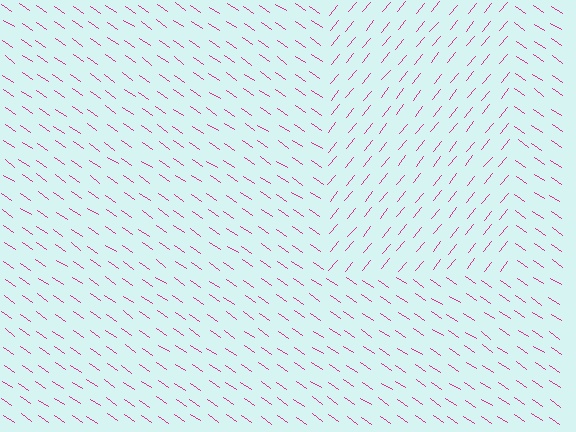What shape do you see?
I see a rectangle.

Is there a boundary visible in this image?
Yes, there is a texture boundary formed by a change in line orientation.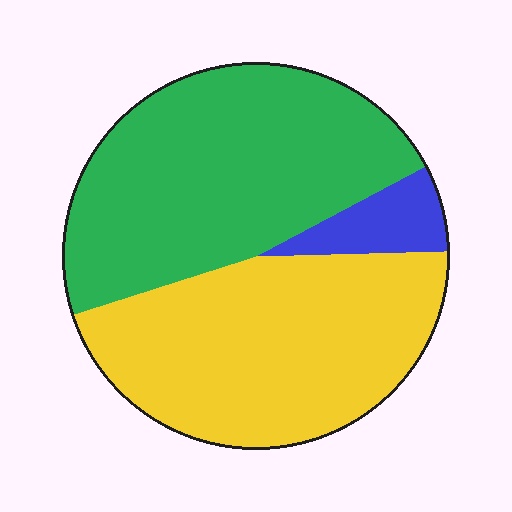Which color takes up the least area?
Blue, at roughly 5%.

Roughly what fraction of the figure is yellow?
Yellow covers 45% of the figure.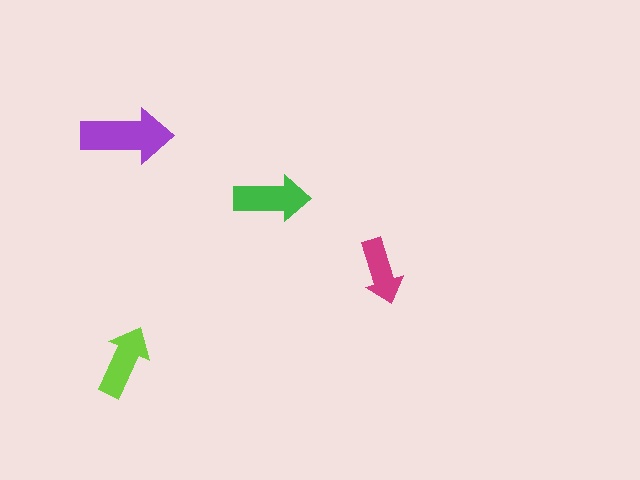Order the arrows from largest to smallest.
the purple one, the green one, the lime one, the magenta one.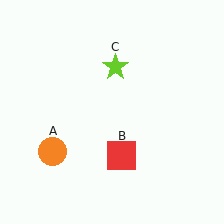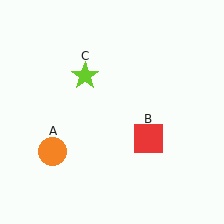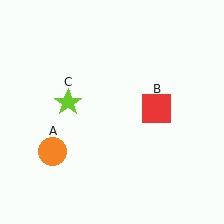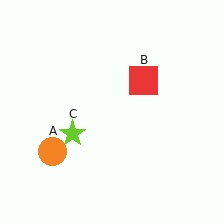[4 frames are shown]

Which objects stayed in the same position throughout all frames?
Orange circle (object A) remained stationary.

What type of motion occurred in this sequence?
The red square (object B), lime star (object C) rotated counterclockwise around the center of the scene.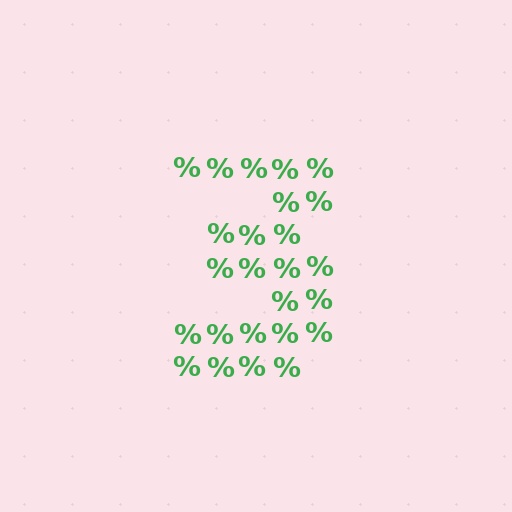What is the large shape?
The large shape is the digit 3.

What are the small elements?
The small elements are percent signs.